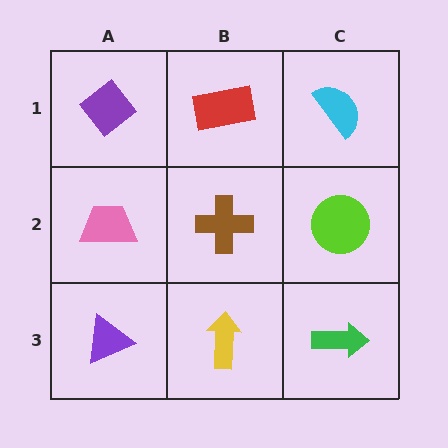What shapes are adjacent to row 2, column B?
A red rectangle (row 1, column B), a yellow arrow (row 3, column B), a pink trapezoid (row 2, column A), a lime circle (row 2, column C).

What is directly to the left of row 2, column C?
A brown cross.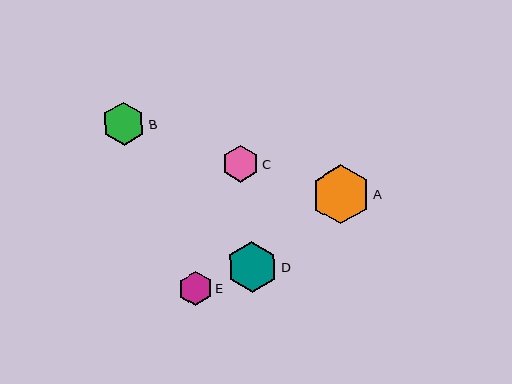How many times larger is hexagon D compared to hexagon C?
Hexagon D is approximately 1.4 times the size of hexagon C.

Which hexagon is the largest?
Hexagon A is the largest with a size of approximately 59 pixels.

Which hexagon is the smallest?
Hexagon E is the smallest with a size of approximately 34 pixels.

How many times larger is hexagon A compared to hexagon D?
Hexagon A is approximately 1.2 times the size of hexagon D.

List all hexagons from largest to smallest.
From largest to smallest: A, D, B, C, E.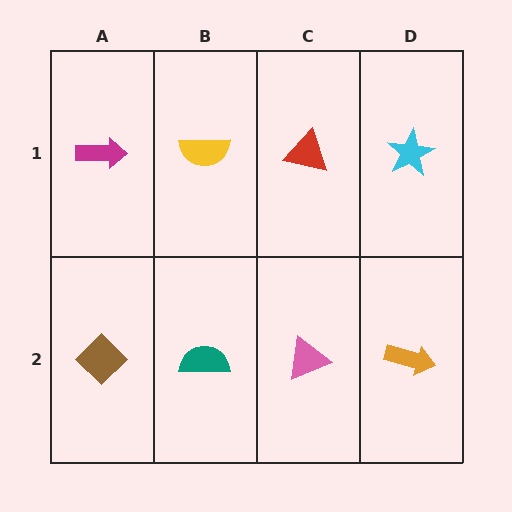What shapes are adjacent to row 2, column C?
A red triangle (row 1, column C), a teal semicircle (row 2, column B), an orange arrow (row 2, column D).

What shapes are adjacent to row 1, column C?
A pink triangle (row 2, column C), a yellow semicircle (row 1, column B), a cyan star (row 1, column D).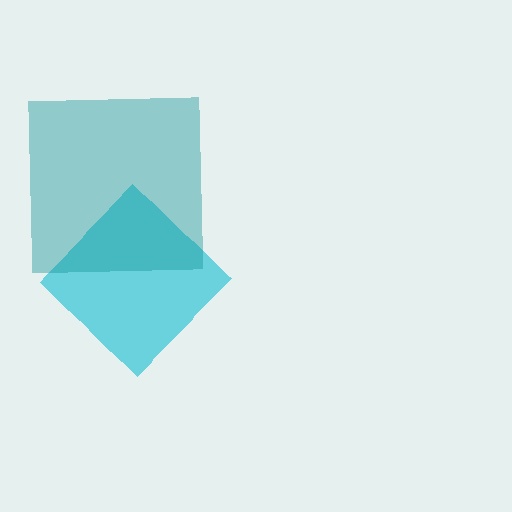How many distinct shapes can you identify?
There are 2 distinct shapes: a cyan diamond, a teal square.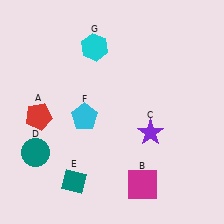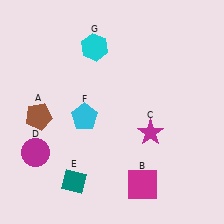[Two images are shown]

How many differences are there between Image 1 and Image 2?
There are 3 differences between the two images.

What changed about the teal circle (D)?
In Image 1, D is teal. In Image 2, it changed to magenta.